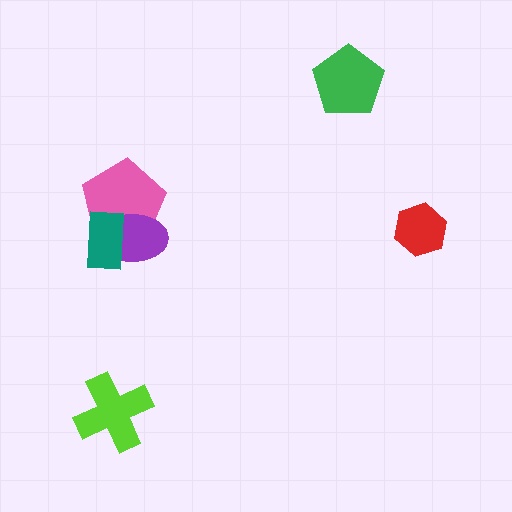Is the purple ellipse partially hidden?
Yes, it is partially covered by another shape.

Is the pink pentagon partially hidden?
Yes, it is partially covered by another shape.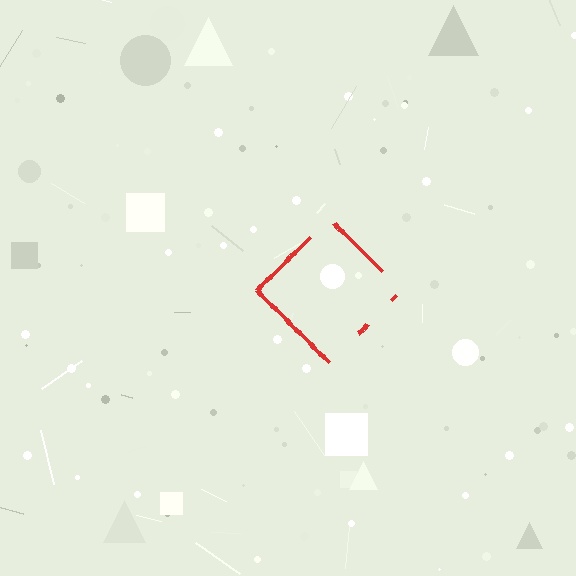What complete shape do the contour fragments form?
The contour fragments form a diamond.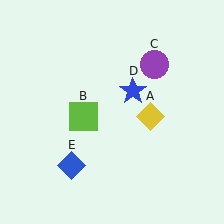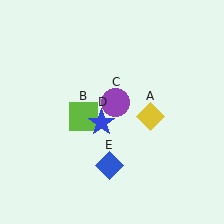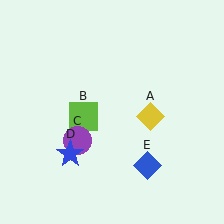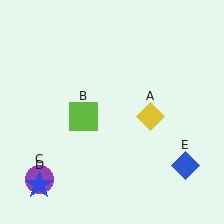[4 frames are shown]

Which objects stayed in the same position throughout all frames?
Yellow diamond (object A) and lime square (object B) remained stationary.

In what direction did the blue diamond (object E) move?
The blue diamond (object E) moved right.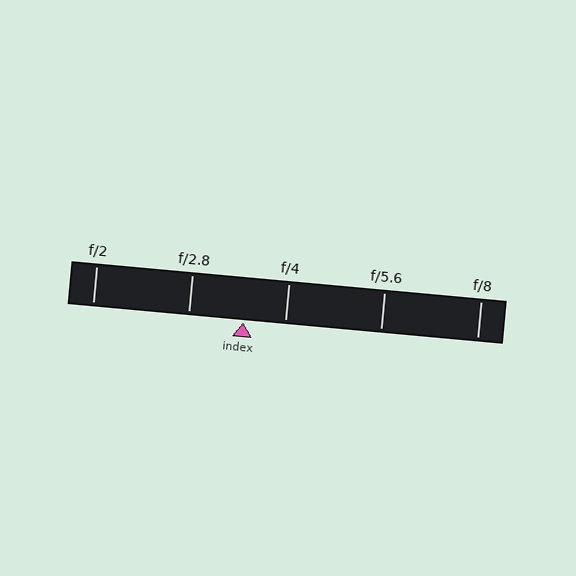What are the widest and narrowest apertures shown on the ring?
The widest aperture shown is f/2 and the narrowest is f/8.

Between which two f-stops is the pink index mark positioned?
The index mark is between f/2.8 and f/4.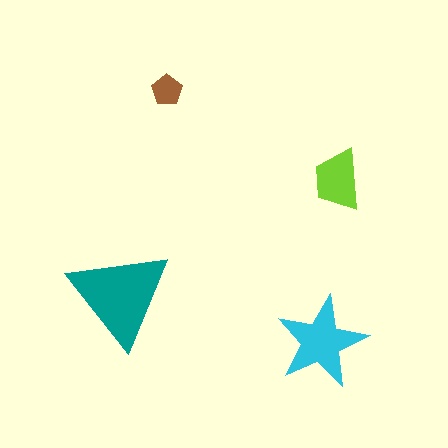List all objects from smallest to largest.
The brown pentagon, the lime trapezoid, the cyan star, the teal triangle.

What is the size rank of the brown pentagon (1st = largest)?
4th.